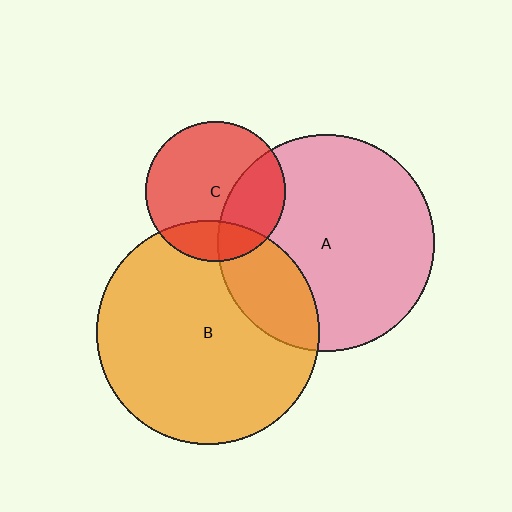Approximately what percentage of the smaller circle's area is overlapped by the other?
Approximately 20%.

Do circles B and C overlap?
Yes.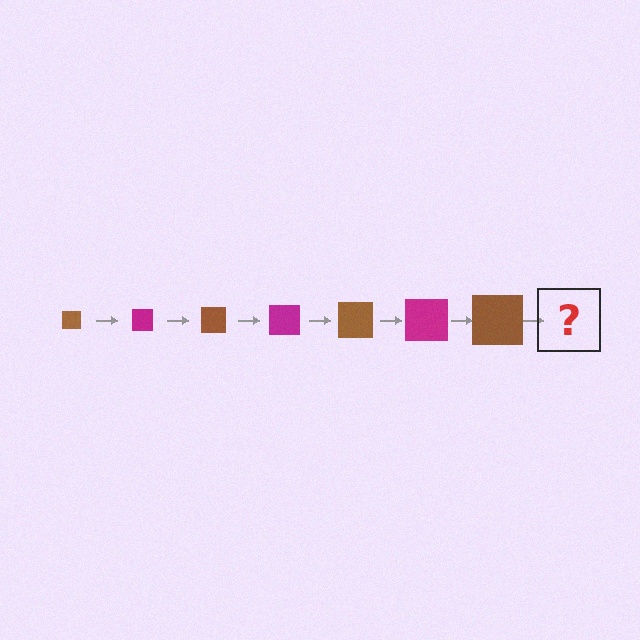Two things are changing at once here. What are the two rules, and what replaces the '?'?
The two rules are that the square grows larger each step and the color cycles through brown and magenta. The '?' should be a magenta square, larger than the previous one.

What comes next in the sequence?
The next element should be a magenta square, larger than the previous one.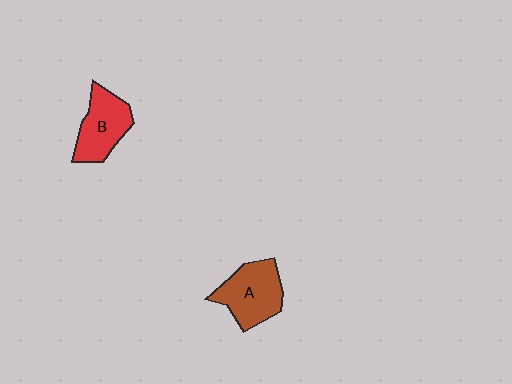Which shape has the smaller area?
Shape B (red).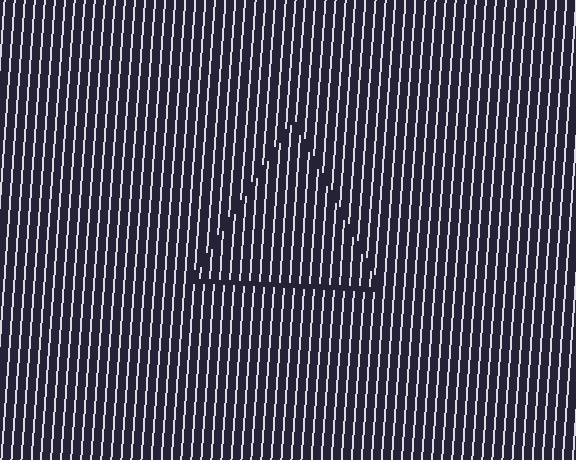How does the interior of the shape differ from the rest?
The interior of the shape contains the same grating, shifted by half a period — the contour is defined by the phase discontinuity where line-ends from the inner and outer gratings abut.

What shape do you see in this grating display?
An illusory triangle. The interior of the shape contains the same grating, shifted by half a period — the contour is defined by the phase discontinuity where line-ends from the inner and outer gratings abut.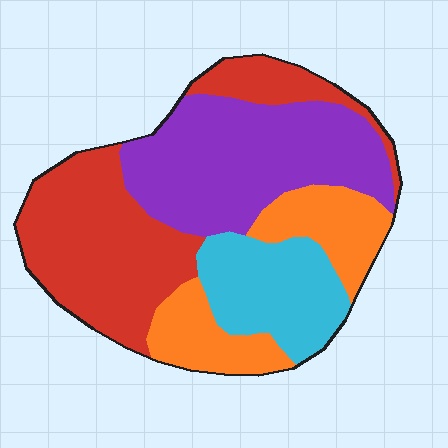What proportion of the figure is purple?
Purple covers 31% of the figure.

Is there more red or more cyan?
Red.